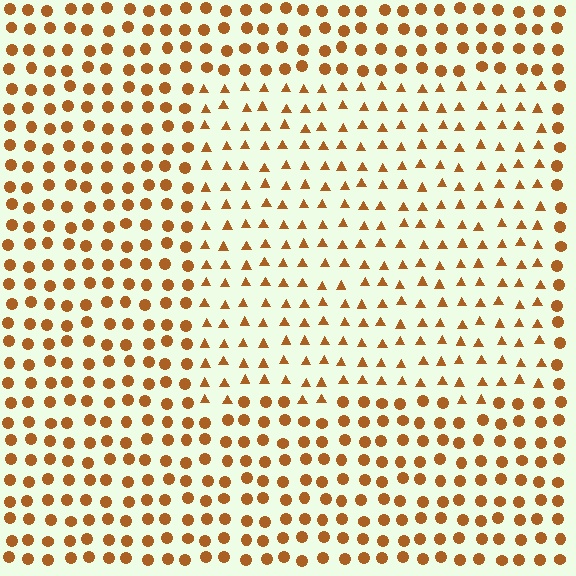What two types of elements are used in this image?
The image uses triangles inside the rectangle region and circles outside it.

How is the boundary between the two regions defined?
The boundary is defined by a change in element shape: triangles inside vs. circles outside. All elements share the same color and spacing.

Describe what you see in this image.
The image is filled with small brown elements arranged in a uniform grid. A rectangle-shaped region contains triangles, while the surrounding area contains circles. The boundary is defined purely by the change in element shape.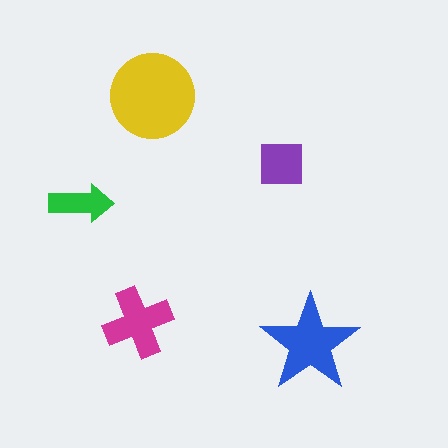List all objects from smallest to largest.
The green arrow, the purple square, the magenta cross, the blue star, the yellow circle.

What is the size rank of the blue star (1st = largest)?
2nd.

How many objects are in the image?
There are 5 objects in the image.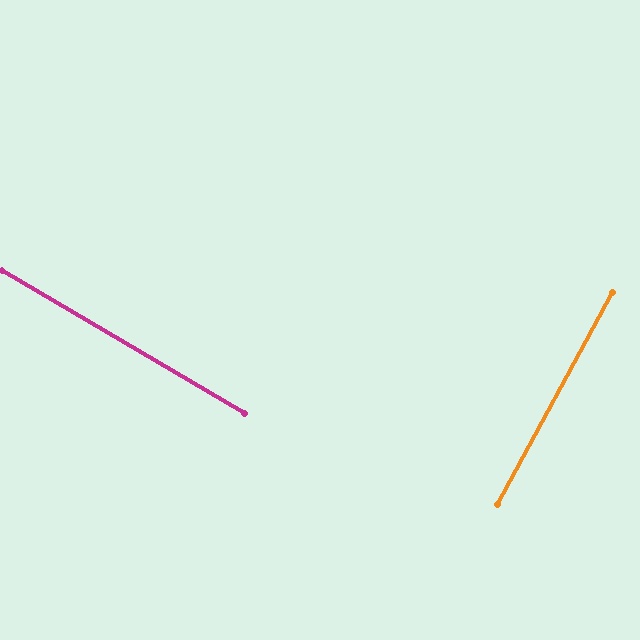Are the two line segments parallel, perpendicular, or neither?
Perpendicular — they meet at approximately 88°.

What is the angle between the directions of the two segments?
Approximately 88 degrees.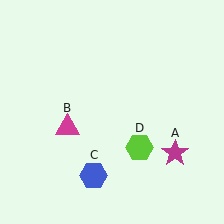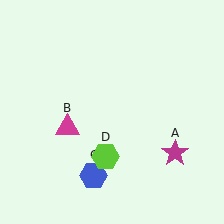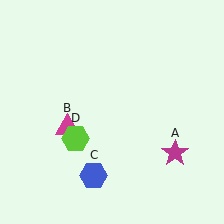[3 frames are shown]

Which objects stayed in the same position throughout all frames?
Magenta star (object A) and magenta triangle (object B) and blue hexagon (object C) remained stationary.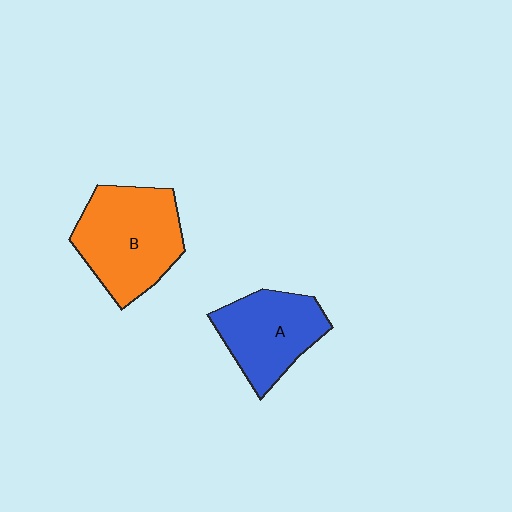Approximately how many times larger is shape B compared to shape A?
Approximately 1.3 times.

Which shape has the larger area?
Shape B (orange).